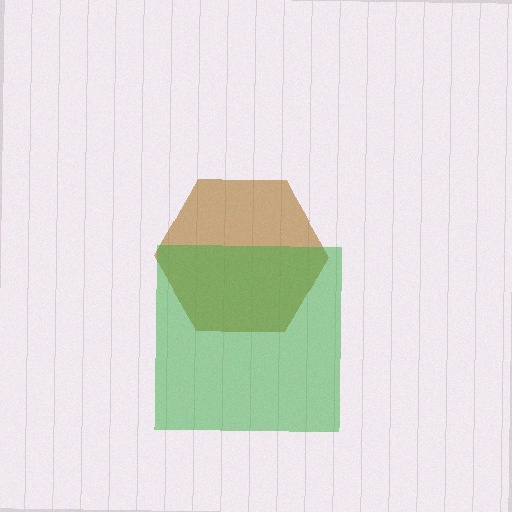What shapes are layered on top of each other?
The layered shapes are: a brown hexagon, a green square.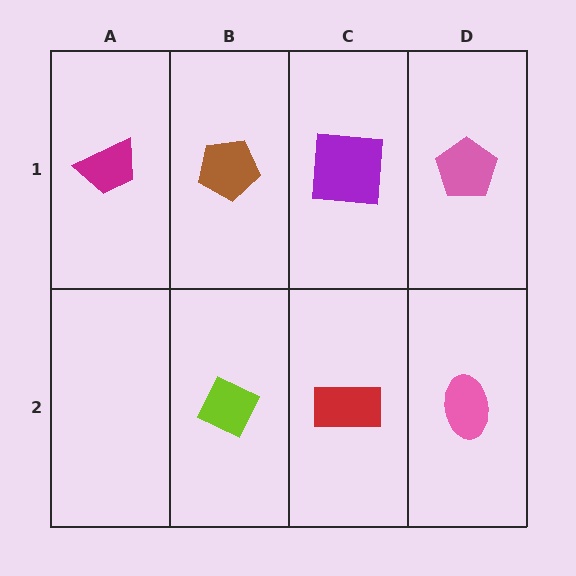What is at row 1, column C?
A purple square.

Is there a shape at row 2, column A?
No, that cell is empty.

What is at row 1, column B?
A brown pentagon.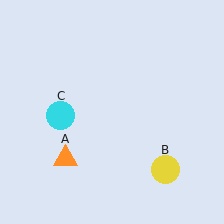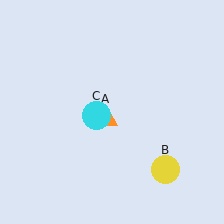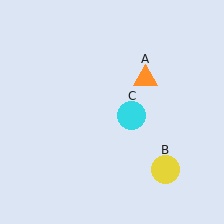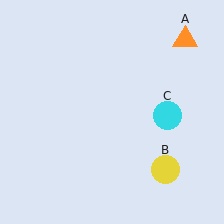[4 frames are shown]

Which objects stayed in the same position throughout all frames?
Yellow circle (object B) remained stationary.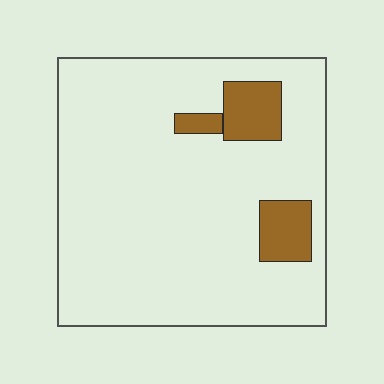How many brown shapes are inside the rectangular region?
3.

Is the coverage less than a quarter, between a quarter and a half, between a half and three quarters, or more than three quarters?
Less than a quarter.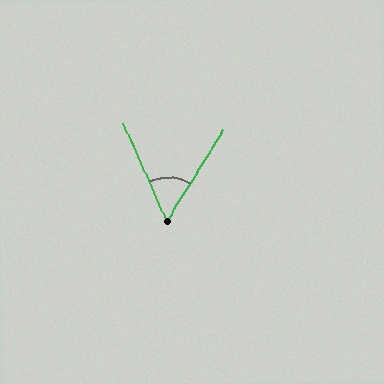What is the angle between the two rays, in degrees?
Approximately 56 degrees.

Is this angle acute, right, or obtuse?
It is acute.